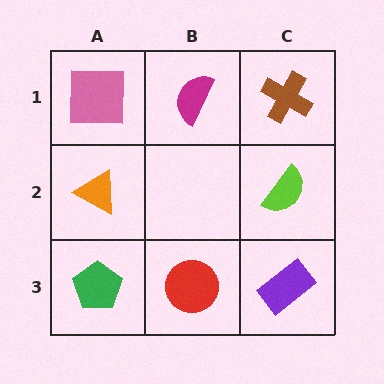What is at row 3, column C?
A purple rectangle.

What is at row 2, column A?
An orange triangle.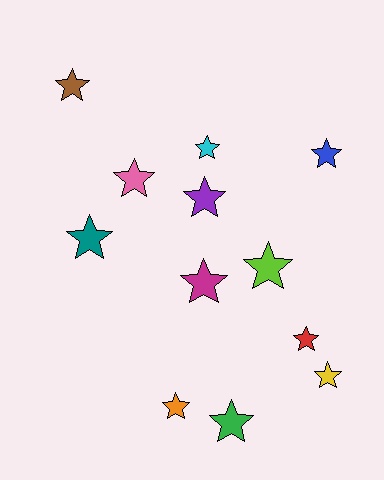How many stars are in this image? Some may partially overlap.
There are 12 stars.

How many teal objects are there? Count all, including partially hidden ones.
There is 1 teal object.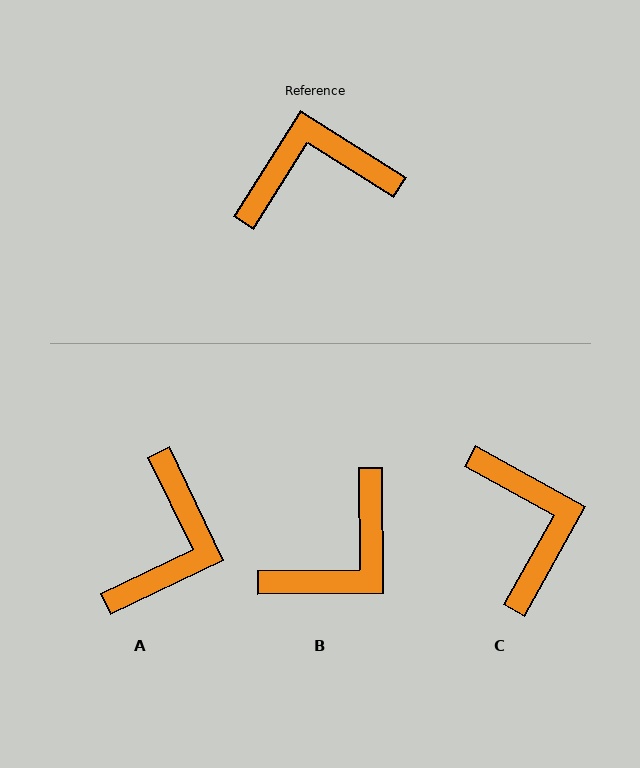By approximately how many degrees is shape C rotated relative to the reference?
Approximately 87 degrees clockwise.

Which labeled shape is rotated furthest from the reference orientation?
B, about 147 degrees away.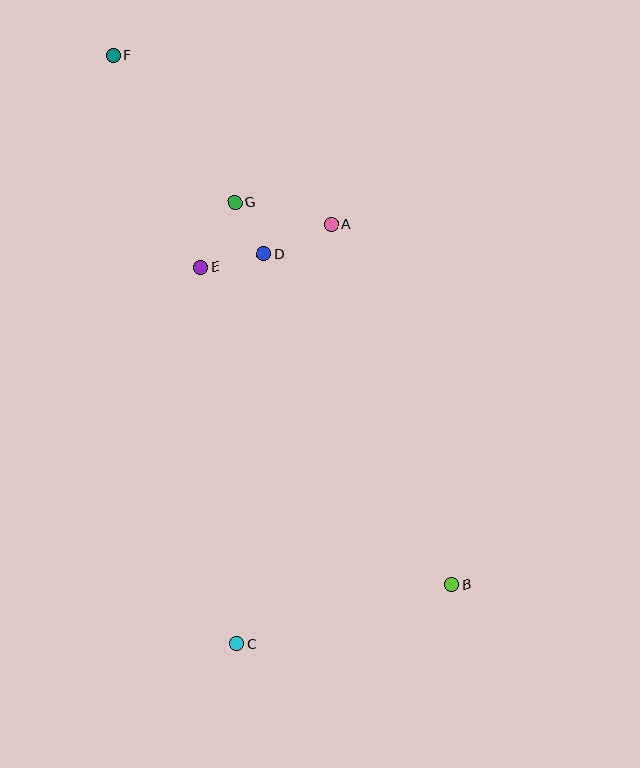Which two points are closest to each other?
Points D and G are closest to each other.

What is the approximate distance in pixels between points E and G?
The distance between E and G is approximately 73 pixels.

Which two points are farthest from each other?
Points B and F are farthest from each other.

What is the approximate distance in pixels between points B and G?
The distance between B and G is approximately 440 pixels.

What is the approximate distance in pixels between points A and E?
The distance between A and E is approximately 137 pixels.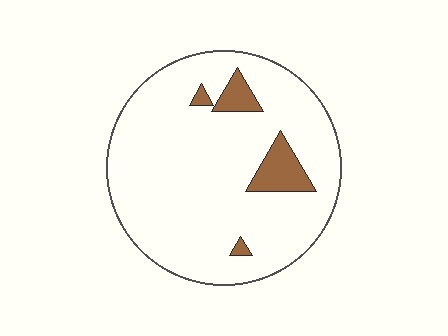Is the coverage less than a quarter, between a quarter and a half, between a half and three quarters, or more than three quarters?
Less than a quarter.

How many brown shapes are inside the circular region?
4.